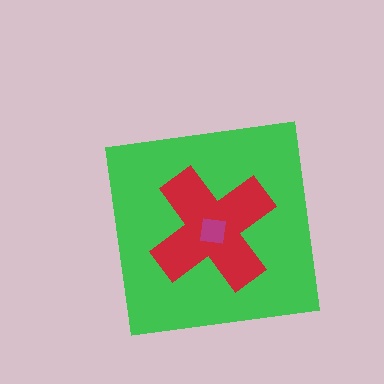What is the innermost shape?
The magenta square.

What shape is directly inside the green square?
The red cross.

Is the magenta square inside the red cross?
Yes.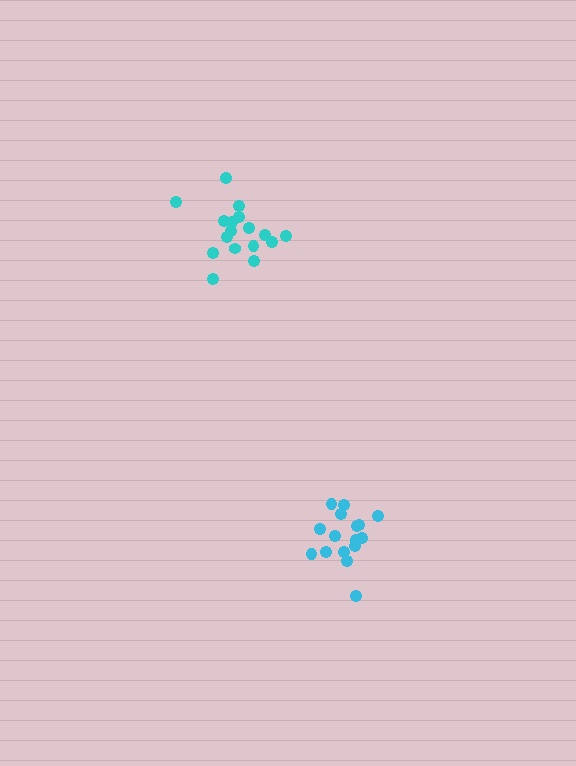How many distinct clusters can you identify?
There are 2 distinct clusters.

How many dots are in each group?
Group 1: 16 dots, Group 2: 17 dots (33 total).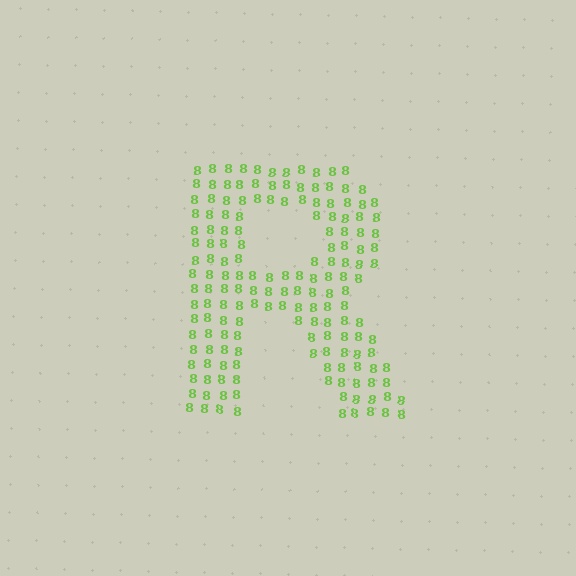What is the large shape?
The large shape is the letter R.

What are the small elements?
The small elements are digit 8's.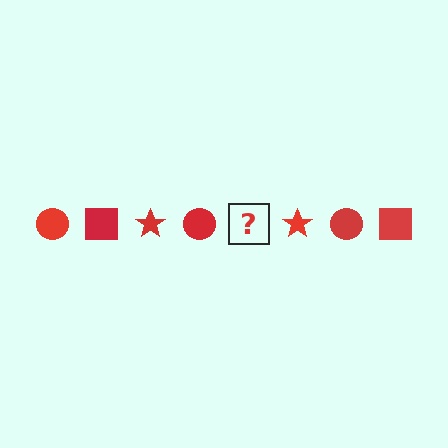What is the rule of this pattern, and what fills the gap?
The rule is that the pattern cycles through circle, square, star shapes in red. The gap should be filled with a red square.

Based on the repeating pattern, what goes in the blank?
The blank should be a red square.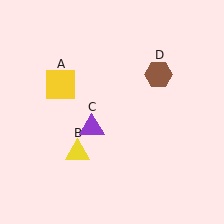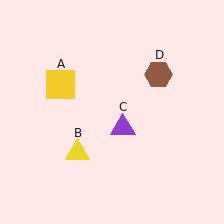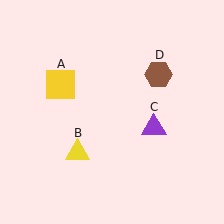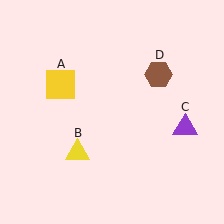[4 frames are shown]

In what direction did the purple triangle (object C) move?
The purple triangle (object C) moved right.